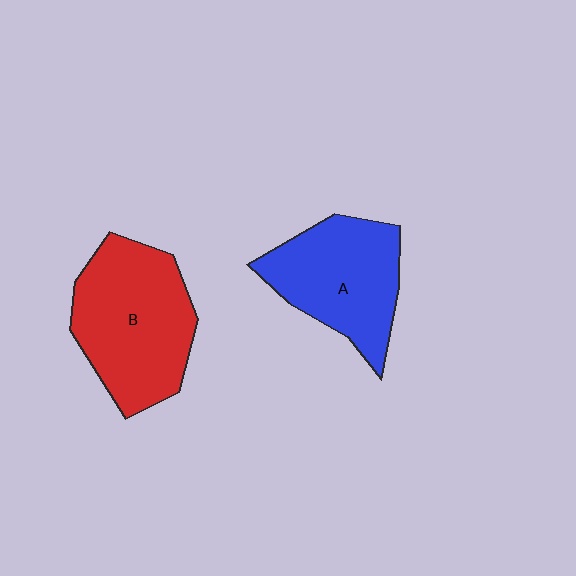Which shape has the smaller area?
Shape A (blue).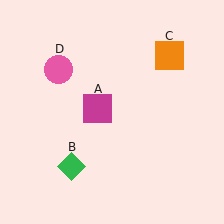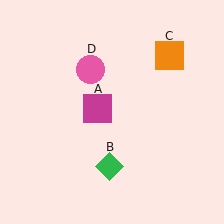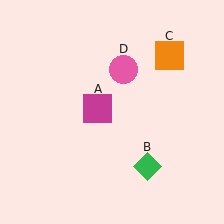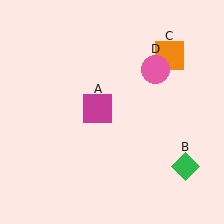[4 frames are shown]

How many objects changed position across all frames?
2 objects changed position: green diamond (object B), pink circle (object D).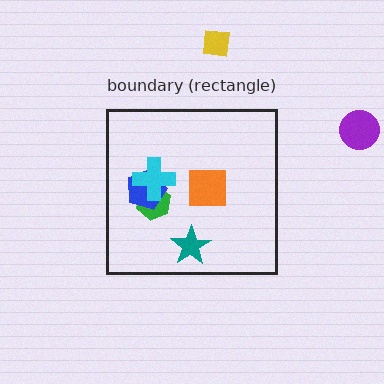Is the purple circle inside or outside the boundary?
Outside.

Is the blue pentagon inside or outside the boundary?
Inside.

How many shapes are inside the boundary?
5 inside, 2 outside.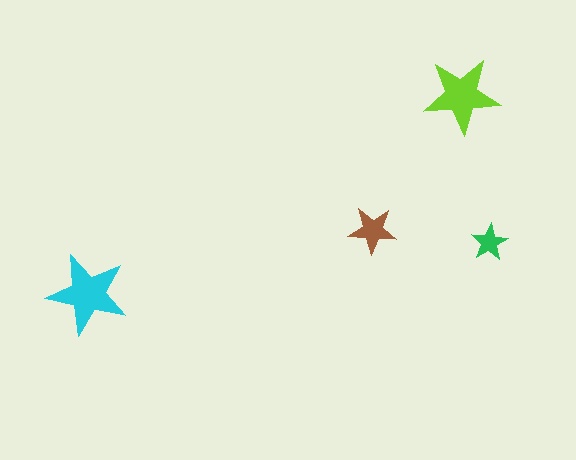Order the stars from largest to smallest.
the cyan one, the lime one, the brown one, the green one.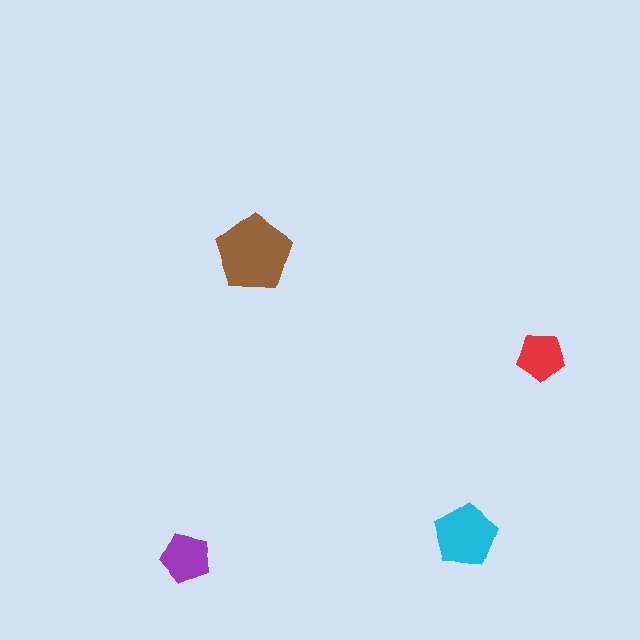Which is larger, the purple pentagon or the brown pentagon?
The brown one.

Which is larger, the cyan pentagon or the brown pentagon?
The brown one.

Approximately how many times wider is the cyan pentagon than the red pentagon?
About 1.5 times wider.